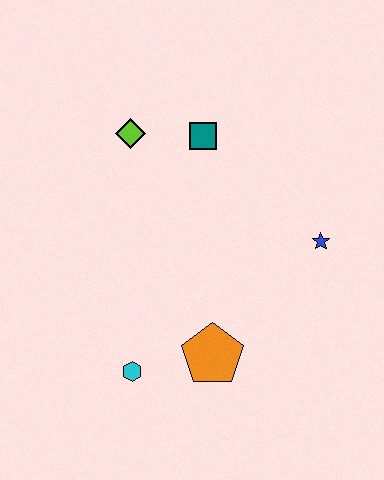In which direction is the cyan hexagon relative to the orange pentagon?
The cyan hexagon is to the left of the orange pentagon.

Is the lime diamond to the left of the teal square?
Yes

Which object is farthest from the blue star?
The cyan hexagon is farthest from the blue star.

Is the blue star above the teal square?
No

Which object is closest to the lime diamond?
The teal square is closest to the lime diamond.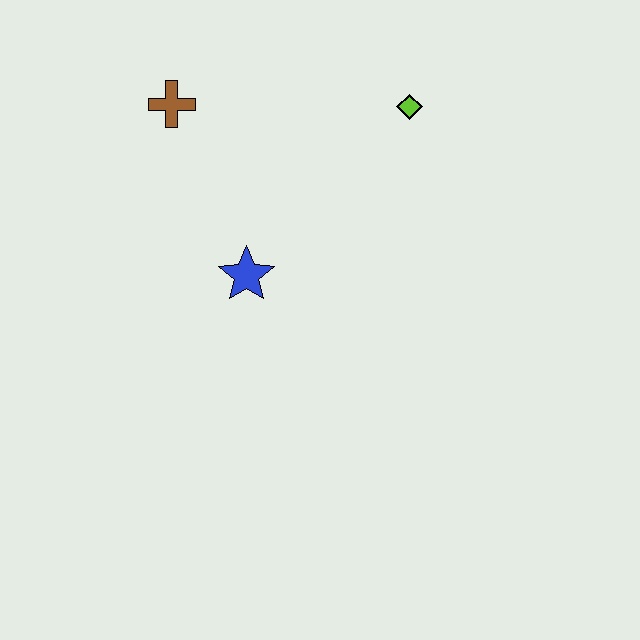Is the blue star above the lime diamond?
No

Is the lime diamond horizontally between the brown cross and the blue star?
No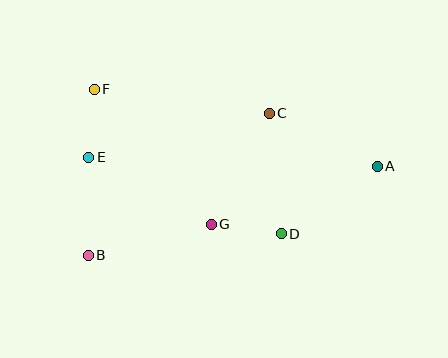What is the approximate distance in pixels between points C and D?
The distance between C and D is approximately 121 pixels.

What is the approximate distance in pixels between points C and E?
The distance between C and E is approximately 186 pixels.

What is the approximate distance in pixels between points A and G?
The distance between A and G is approximately 176 pixels.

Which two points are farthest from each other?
Points A and B are farthest from each other.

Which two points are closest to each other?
Points E and F are closest to each other.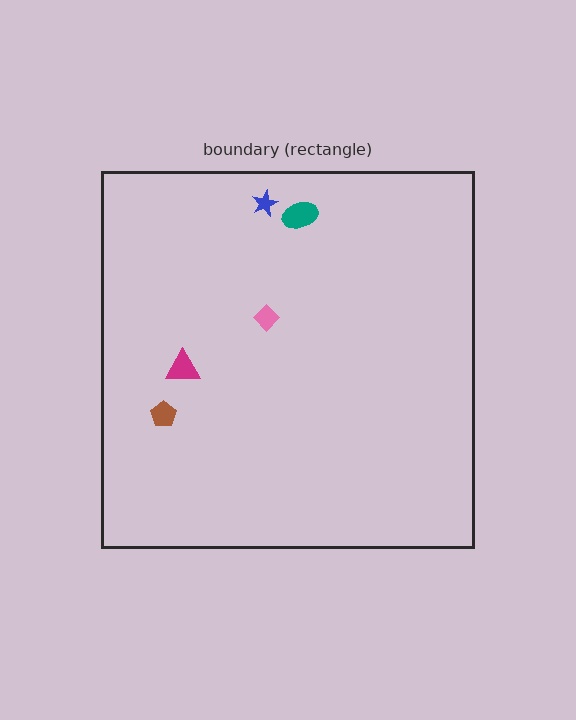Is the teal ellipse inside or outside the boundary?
Inside.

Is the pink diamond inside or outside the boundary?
Inside.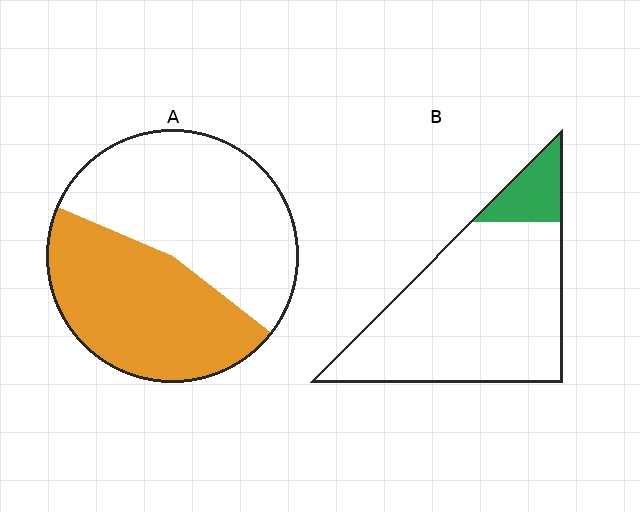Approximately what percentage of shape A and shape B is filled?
A is approximately 45% and B is approximately 15%.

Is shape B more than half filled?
No.